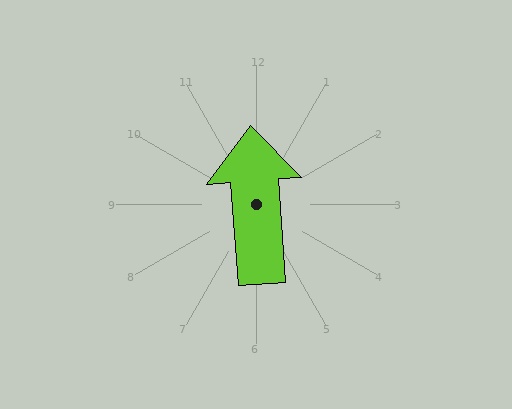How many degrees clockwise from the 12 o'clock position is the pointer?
Approximately 356 degrees.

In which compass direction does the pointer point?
North.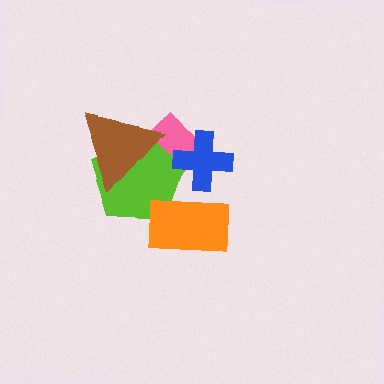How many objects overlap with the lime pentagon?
4 objects overlap with the lime pentagon.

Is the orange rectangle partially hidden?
No, no other shape covers it.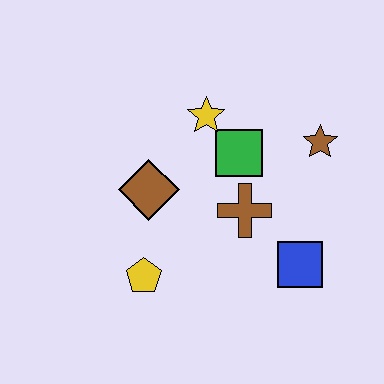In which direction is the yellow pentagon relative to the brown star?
The yellow pentagon is to the left of the brown star.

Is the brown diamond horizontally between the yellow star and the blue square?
No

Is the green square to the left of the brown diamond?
No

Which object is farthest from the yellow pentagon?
The brown star is farthest from the yellow pentagon.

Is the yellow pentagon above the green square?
No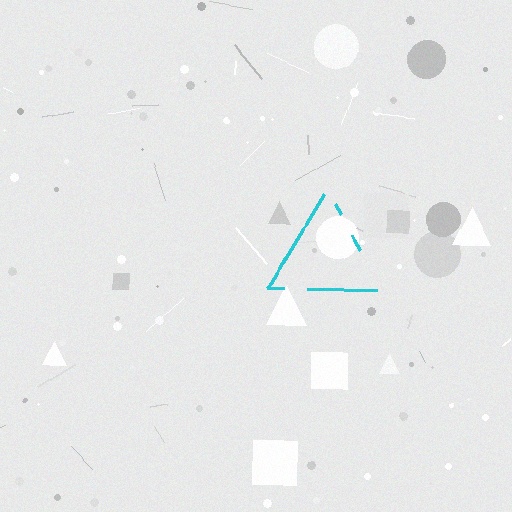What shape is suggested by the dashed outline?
The dashed outline suggests a triangle.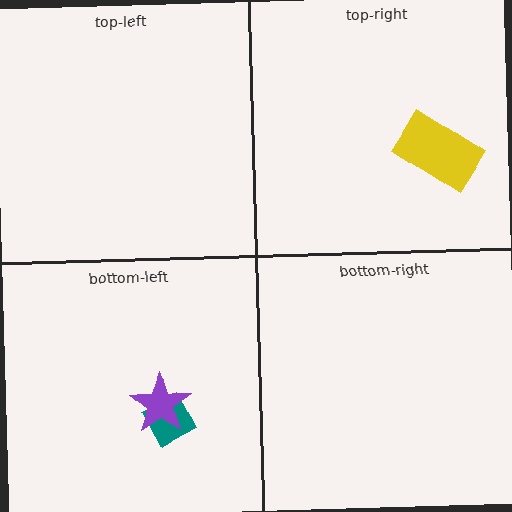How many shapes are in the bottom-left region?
2.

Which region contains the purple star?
The bottom-left region.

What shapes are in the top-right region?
The yellow rectangle.